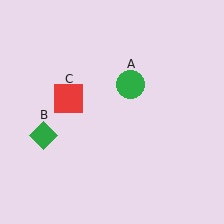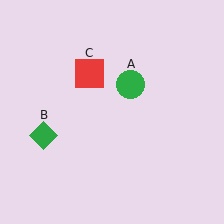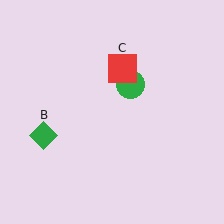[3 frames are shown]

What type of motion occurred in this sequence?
The red square (object C) rotated clockwise around the center of the scene.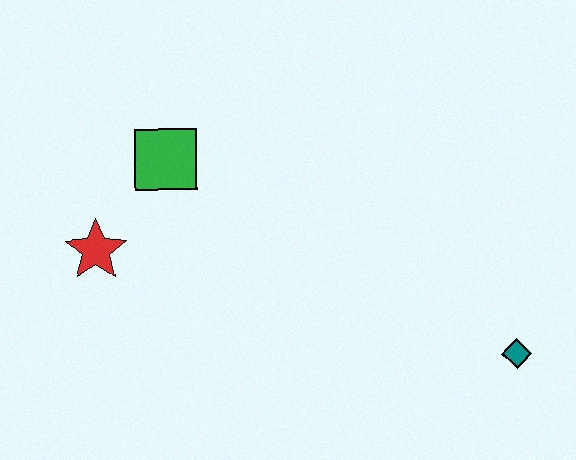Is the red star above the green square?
No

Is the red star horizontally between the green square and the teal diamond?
No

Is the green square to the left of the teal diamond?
Yes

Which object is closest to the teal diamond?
The green square is closest to the teal diamond.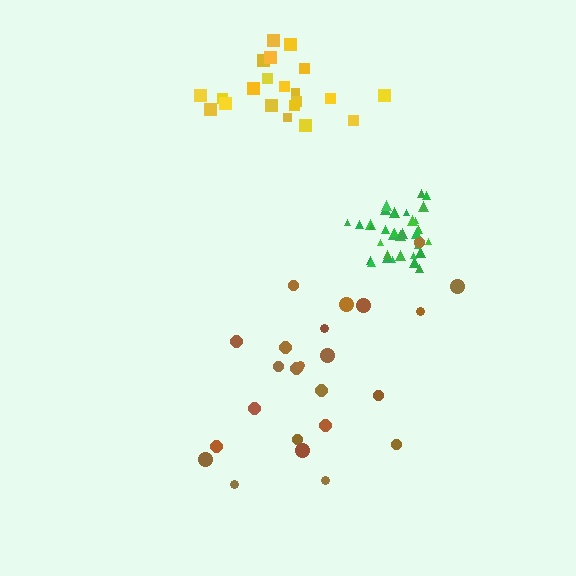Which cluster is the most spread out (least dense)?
Brown.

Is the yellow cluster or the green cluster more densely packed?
Green.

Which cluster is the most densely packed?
Green.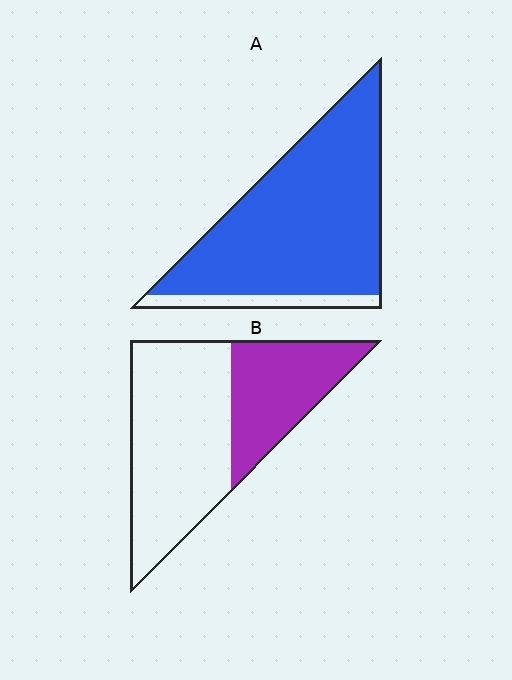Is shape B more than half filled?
No.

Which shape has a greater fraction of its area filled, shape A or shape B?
Shape A.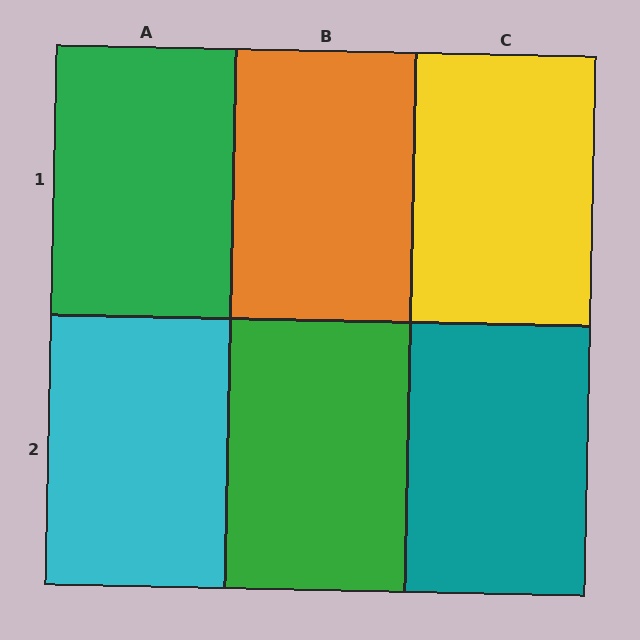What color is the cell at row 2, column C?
Teal.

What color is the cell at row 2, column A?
Cyan.